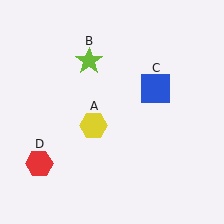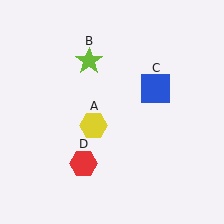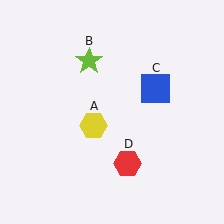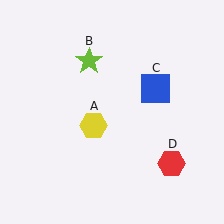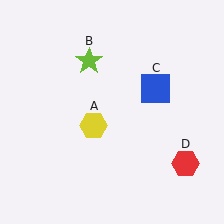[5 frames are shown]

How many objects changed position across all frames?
1 object changed position: red hexagon (object D).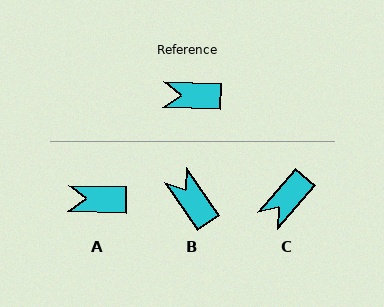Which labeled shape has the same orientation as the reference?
A.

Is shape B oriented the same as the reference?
No, it is off by about 53 degrees.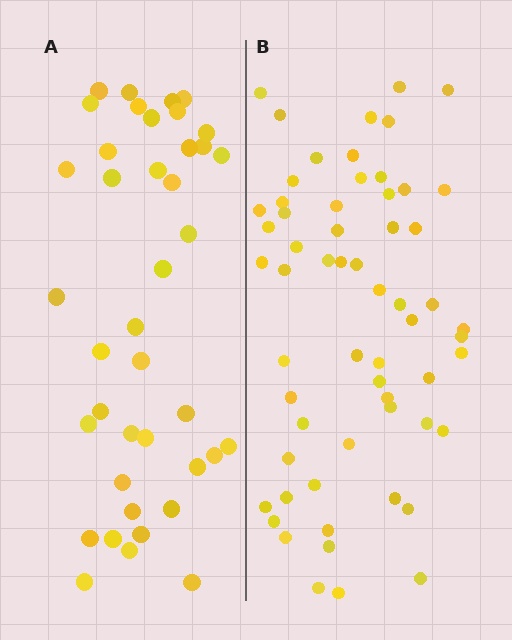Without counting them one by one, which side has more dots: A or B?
Region B (the right region) has more dots.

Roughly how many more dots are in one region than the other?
Region B has approximately 20 more dots than region A.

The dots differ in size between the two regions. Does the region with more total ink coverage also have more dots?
No. Region A has more total ink coverage because its dots are larger, but region B actually contains more individual dots. Total area can be misleading — the number of items is what matters here.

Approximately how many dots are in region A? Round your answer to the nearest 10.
About 40 dots.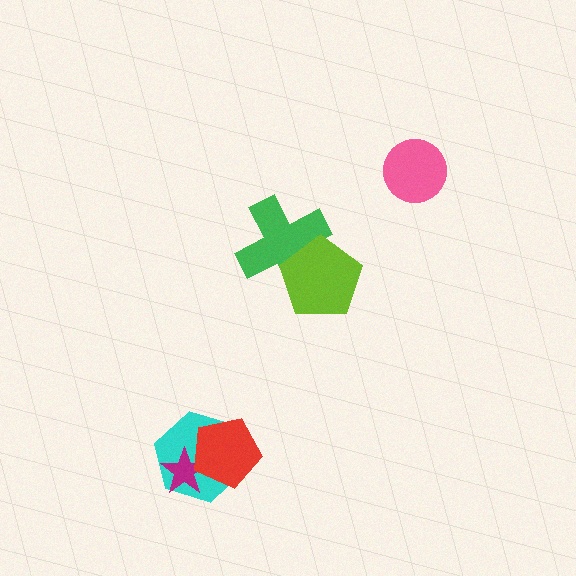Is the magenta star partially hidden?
Yes, it is partially covered by another shape.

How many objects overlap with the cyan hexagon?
2 objects overlap with the cyan hexagon.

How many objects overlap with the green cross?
1 object overlaps with the green cross.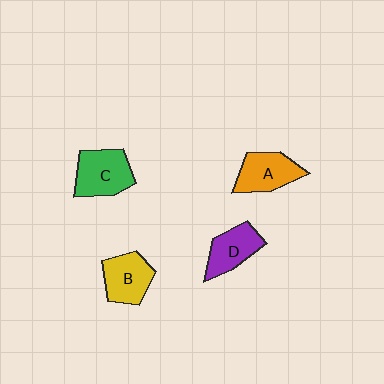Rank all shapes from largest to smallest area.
From largest to smallest: C (green), A (orange), B (yellow), D (purple).